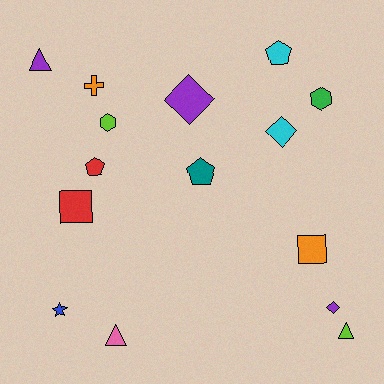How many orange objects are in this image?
There are 2 orange objects.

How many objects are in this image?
There are 15 objects.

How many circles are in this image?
There are no circles.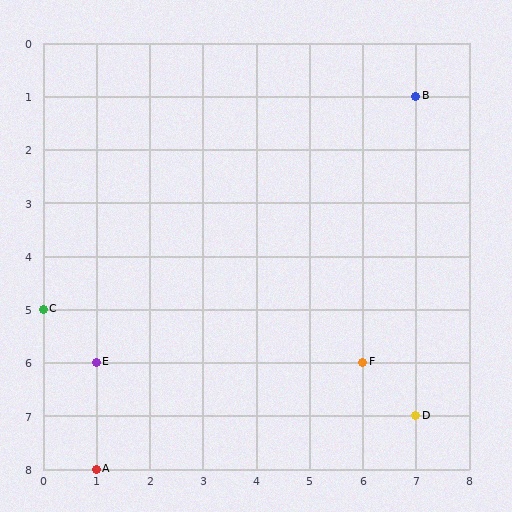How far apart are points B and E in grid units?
Points B and E are 6 columns and 5 rows apart (about 7.8 grid units diagonally).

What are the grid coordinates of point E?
Point E is at grid coordinates (1, 6).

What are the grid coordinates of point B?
Point B is at grid coordinates (7, 1).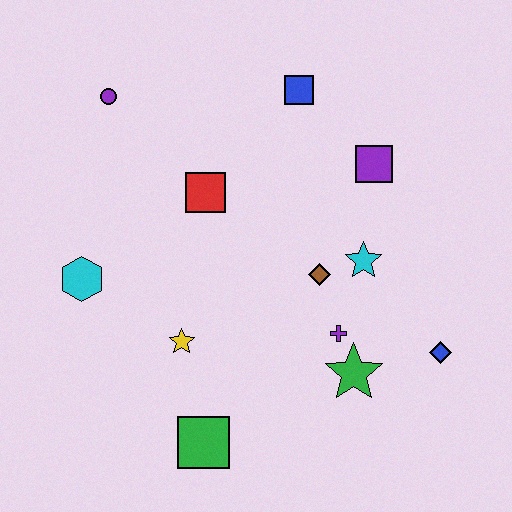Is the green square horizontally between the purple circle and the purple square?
Yes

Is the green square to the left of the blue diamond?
Yes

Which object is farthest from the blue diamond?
The purple circle is farthest from the blue diamond.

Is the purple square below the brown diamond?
No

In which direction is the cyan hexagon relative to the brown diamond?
The cyan hexagon is to the left of the brown diamond.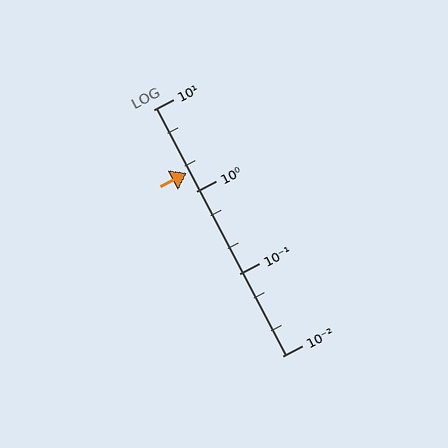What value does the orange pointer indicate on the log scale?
The pointer indicates approximately 1.7.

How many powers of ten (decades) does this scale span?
The scale spans 3 decades, from 0.01 to 10.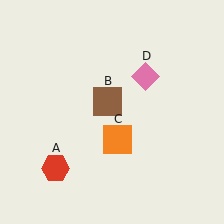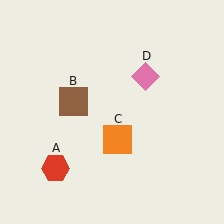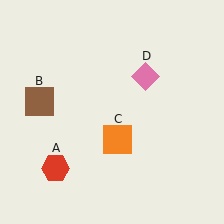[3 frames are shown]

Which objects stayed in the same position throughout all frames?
Red hexagon (object A) and orange square (object C) and pink diamond (object D) remained stationary.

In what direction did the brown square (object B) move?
The brown square (object B) moved left.